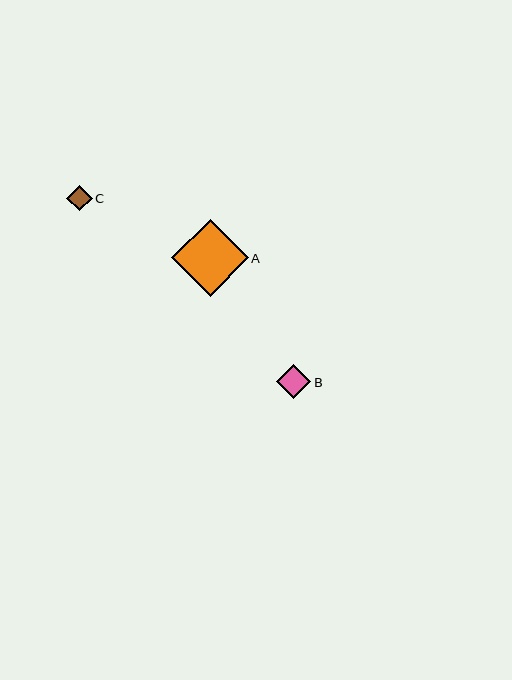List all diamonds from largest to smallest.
From largest to smallest: A, B, C.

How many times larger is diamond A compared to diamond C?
Diamond A is approximately 3.0 times the size of diamond C.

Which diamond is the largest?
Diamond A is the largest with a size of approximately 76 pixels.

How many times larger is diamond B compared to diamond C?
Diamond B is approximately 1.3 times the size of diamond C.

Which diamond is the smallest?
Diamond C is the smallest with a size of approximately 25 pixels.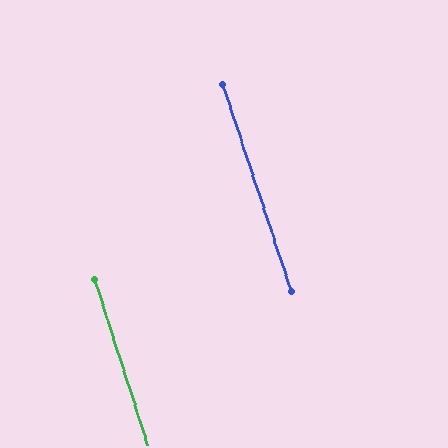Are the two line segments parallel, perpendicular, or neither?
Parallel — their directions differ by only 0.2°.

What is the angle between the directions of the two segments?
Approximately 0 degrees.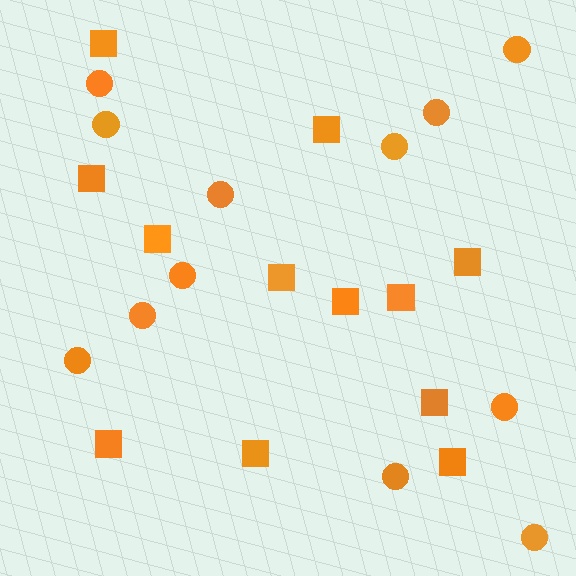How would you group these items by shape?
There are 2 groups: one group of squares (12) and one group of circles (12).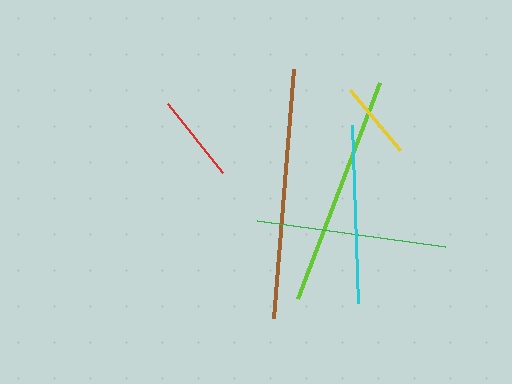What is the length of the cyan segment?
The cyan segment is approximately 178 pixels long.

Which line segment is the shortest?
The yellow line is the shortest at approximately 78 pixels.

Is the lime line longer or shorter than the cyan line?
The lime line is longer than the cyan line.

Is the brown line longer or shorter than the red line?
The brown line is longer than the red line.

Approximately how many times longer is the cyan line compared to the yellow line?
The cyan line is approximately 2.3 times the length of the yellow line.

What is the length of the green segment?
The green segment is approximately 190 pixels long.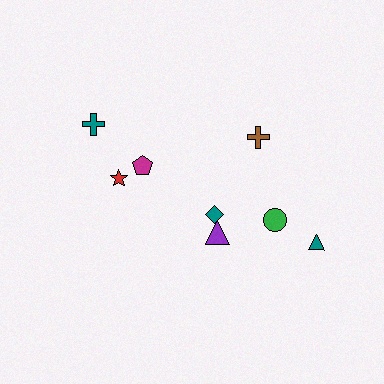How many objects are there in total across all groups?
There are 8 objects.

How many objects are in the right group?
There are 5 objects.